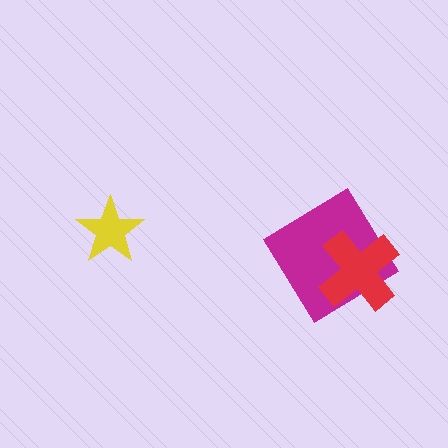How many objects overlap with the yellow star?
0 objects overlap with the yellow star.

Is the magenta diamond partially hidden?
Yes, it is partially covered by another shape.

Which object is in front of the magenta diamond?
The red cross is in front of the magenta diamond.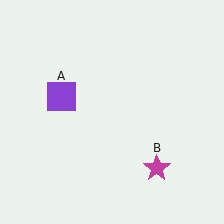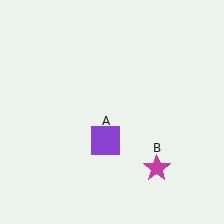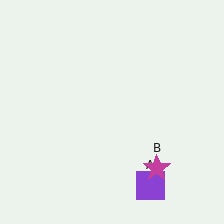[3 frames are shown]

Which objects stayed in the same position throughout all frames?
Magenta star (object B) remained stationary.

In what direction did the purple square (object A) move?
The purple square (object A) moved down and to the right.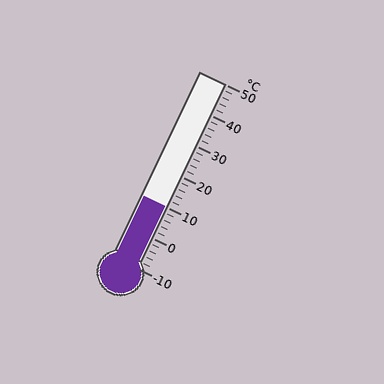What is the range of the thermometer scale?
The thermometer scale ranges from -10°C to 50°C.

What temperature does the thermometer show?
The thermometer shows approximately 10°C.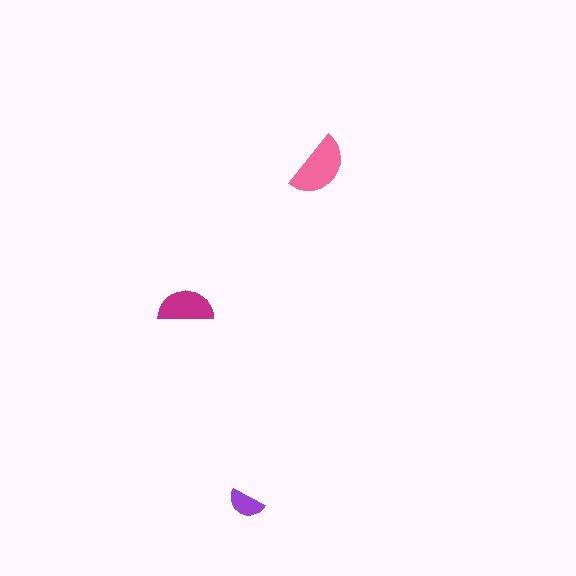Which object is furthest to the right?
The pink semicircle is rightmost.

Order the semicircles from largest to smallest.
the pink one, the magenta one, the purple one.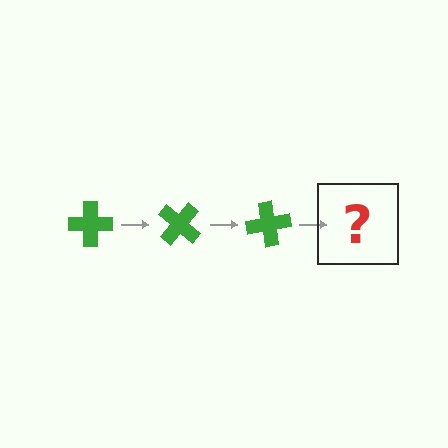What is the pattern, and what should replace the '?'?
The pattern is that the cross rotates 40 degrees each step. The '?' should be a green cross rotated 120 degrees.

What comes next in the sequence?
The next element should be a green cross rotated 120 degrees.